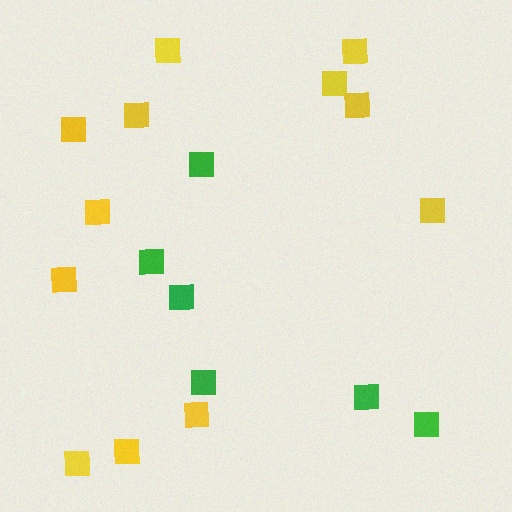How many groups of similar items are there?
There are 2 groups: one group of green squares (6) and one group of yellow squares (12).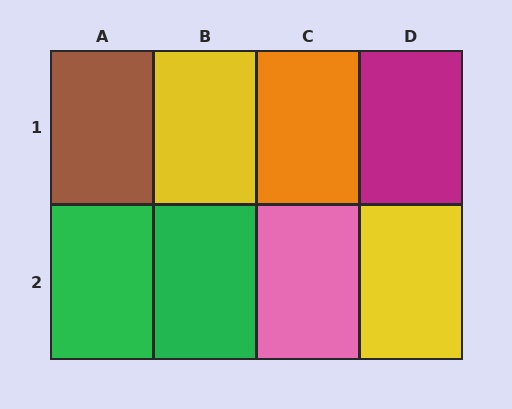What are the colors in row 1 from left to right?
Brown, yellow, orange, magenta.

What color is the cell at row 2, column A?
Green.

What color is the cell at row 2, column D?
Yellow.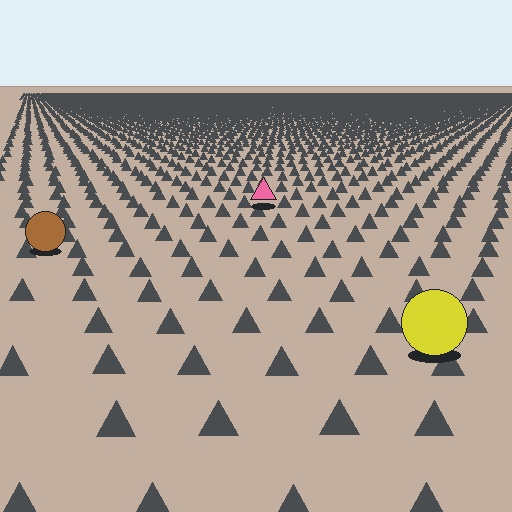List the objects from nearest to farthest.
From nearest to farthest: the yellow circle, the brown circle, the pink triangle.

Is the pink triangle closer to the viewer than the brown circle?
No. The brown circle is closer — you can tell from the texture gradient: the ground texture is coarser near it.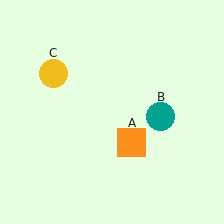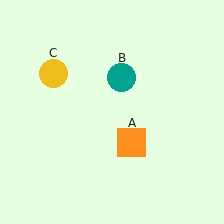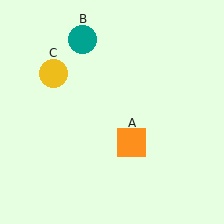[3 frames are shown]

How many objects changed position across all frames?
1 object changed position: teal circle (object B).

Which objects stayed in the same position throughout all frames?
Orange square (object A) and yellow circle (object C) remained stationary.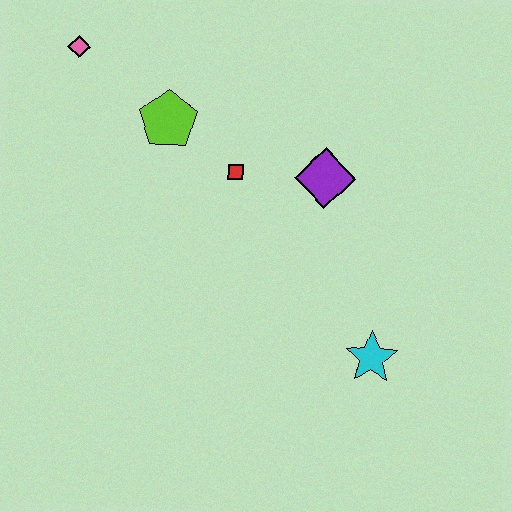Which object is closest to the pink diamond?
The lime pentagon is closest to the pink diamond.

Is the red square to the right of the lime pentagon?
Yes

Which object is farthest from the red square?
The cyan star is farthest from the red square.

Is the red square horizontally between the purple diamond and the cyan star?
No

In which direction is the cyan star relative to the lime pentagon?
The cyan star is below the lime pentagon.